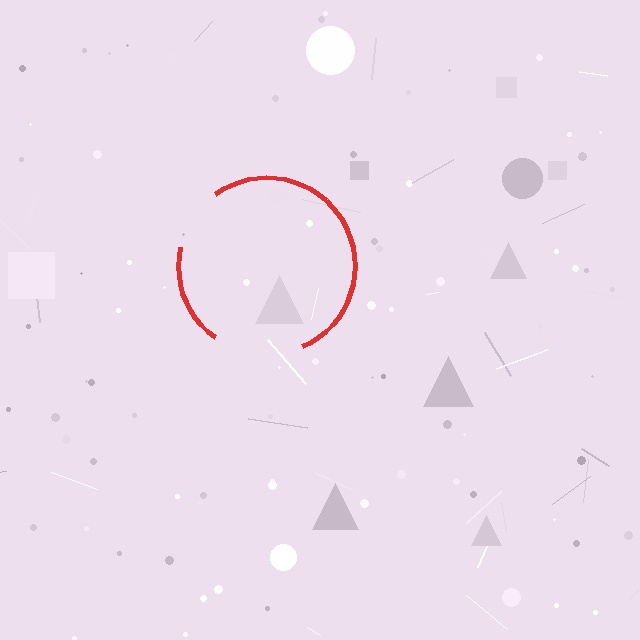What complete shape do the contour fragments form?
The contour fragments form a circle.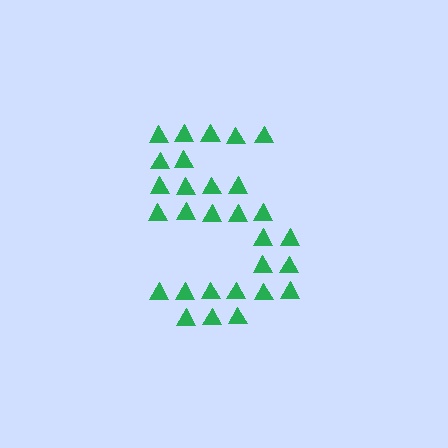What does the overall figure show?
The overall figure shows the digit 5.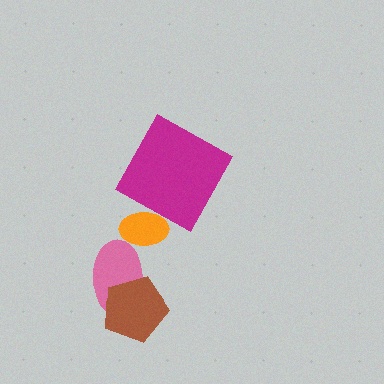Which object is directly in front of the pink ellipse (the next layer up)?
The orange ellipse is directly in front of the pink ellipse.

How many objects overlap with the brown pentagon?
1 object overlaps with the brown pentagon.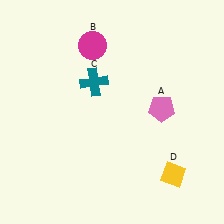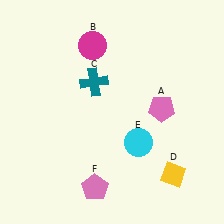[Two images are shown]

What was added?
A cyan circle (E), a pink pentagon (F) were added in Image 2.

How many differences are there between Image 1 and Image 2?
There are 2 differences between the two images.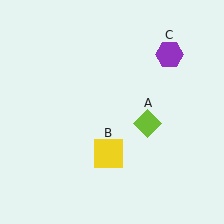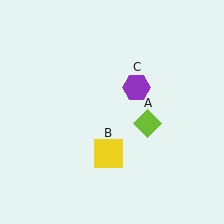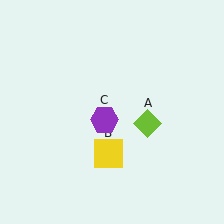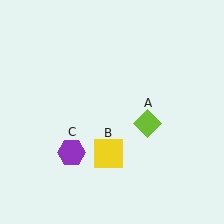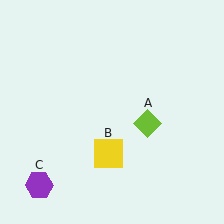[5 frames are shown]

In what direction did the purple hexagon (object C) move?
The purple hexagon (object C) moved down and to the left.